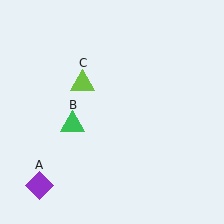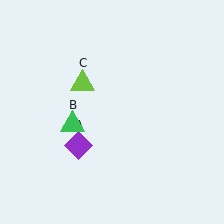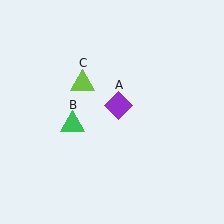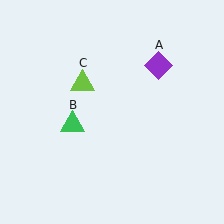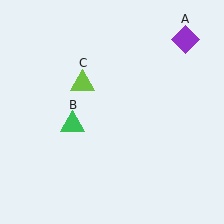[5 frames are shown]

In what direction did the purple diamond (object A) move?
The purple diamond (object A) moved up and to the right.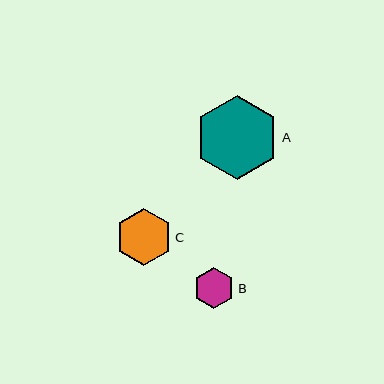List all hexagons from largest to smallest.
From largest to smallest: A, C, B.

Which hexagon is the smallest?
Hexagon B is the smallest with a size of approximately 41 pixels.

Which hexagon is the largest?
Hexagon A is the largest with a size of approximately 84 pixels.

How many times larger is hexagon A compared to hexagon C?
Hexagon A is approximately 1.5 times the size of hexagon C.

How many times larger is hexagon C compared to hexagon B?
Hexagon C is approximately 1.4 times the size of hexagon B.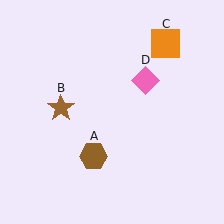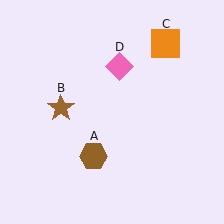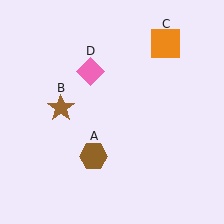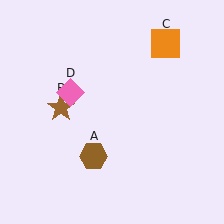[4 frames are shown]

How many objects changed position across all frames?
1 object changed position: pink diamond (object D).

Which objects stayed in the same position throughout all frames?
Brown hexagon (object A) and brown star (object B) and orange square (object C) remained stationary.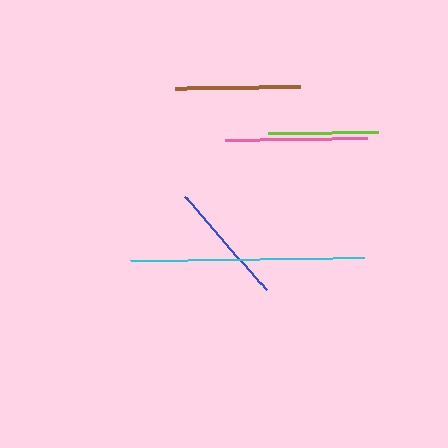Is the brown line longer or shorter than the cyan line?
The cyan line is longer than the brown line.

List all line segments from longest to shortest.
From longest to shortest: cyan, pink, brown, blue, lime.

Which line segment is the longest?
The cyan line is the longest at approximately 234 pixels.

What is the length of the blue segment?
The blue segment is approximately 125 pixels long.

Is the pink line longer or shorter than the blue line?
The pink line is longer than the blue line.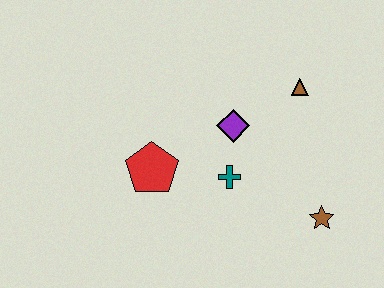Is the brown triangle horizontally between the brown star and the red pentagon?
Yes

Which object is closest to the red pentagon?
The teal cross is closest to the red pentagon.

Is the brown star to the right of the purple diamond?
Yes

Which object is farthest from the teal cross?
The brown triangle is farthest from the teal cross.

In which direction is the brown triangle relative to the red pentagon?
The brown triangle is to the right of the red pentagon.